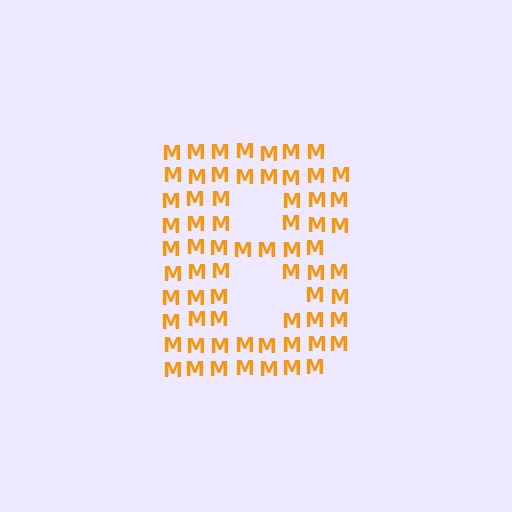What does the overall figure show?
The overall figure shows the letter B.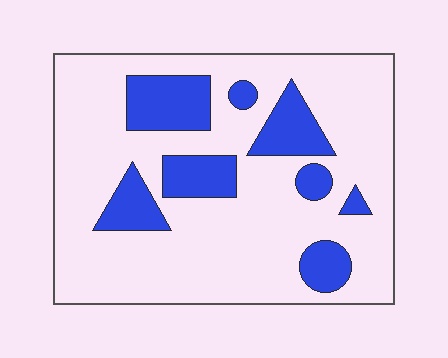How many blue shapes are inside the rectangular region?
8.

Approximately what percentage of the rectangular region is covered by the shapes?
Approximately 20%.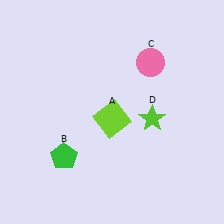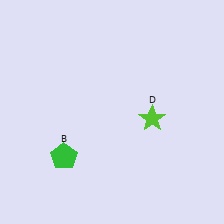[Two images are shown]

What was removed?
The lime square (A), the pink circle (C) were removed in Image 2.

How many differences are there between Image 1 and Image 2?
There are 2 differences between the two images.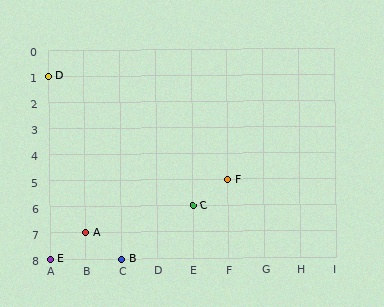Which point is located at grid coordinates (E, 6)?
Point C is at (E, 6).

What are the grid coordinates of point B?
Point B is at grid coordinates (C, 8).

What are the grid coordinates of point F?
Point F is at grid coordinates (F, 5).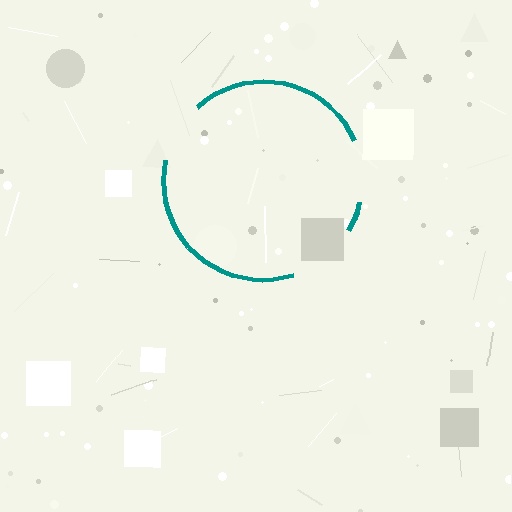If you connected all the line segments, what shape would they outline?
They would outline a circle.